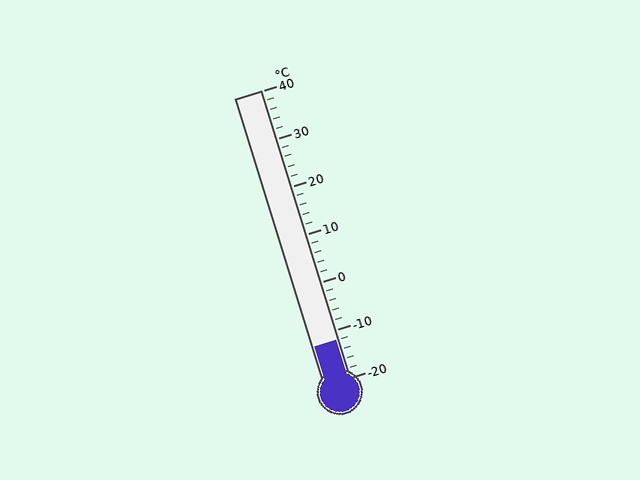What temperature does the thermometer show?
The thermometer shows approximately -12°C.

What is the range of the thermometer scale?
The thermometer scale ranges from -20°C to 40°C.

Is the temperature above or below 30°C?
The temperature is below 30°C.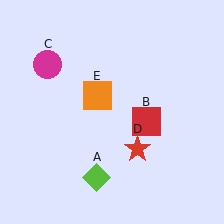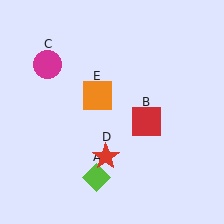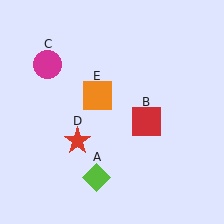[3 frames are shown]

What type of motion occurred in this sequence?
The red star (object D) rotated clockwise around the center of the scene.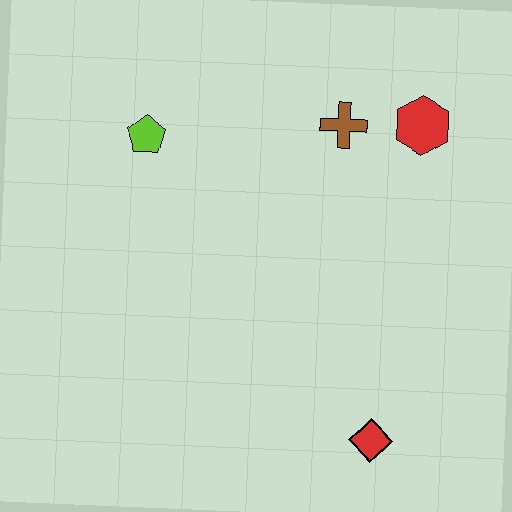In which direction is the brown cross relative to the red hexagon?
The brown cross is to the left of the red hexagon.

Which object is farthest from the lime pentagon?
The red diamond is farthest from the lime pentagon.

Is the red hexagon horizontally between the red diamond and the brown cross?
No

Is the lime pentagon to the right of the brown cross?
No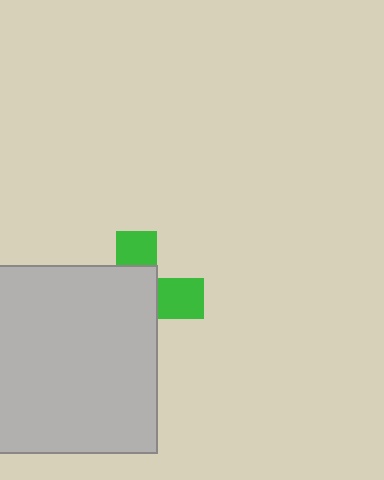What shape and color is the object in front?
The object in front is a light gray square.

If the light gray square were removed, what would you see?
You would see the complete green cross.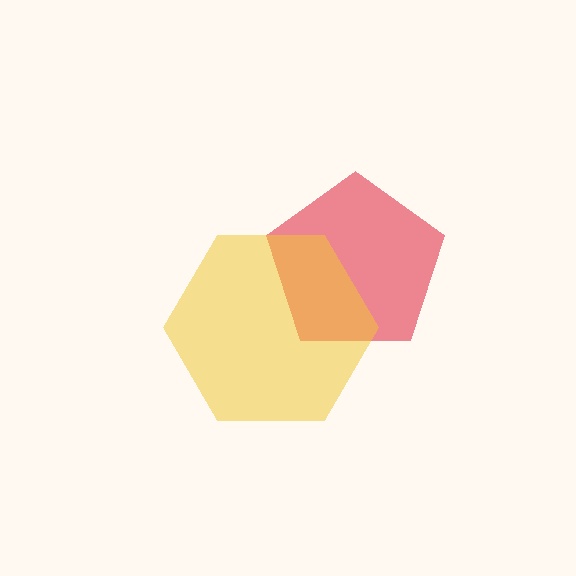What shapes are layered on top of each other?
The layered shapes are: a red pentagon, a yellow hexagon.